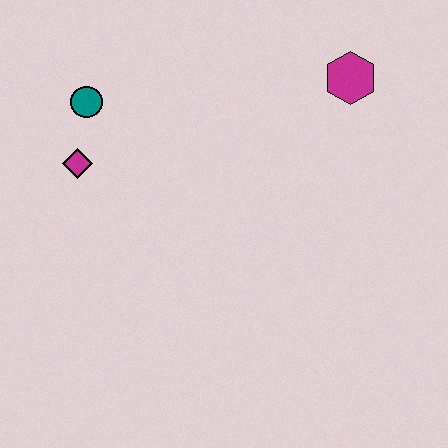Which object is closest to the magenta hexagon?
The teal circle is closest to the magenta hexagon.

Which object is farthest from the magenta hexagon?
The magenta diamond is farthest from the magenta hexagon.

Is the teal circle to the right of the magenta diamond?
Yes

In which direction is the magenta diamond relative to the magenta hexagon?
The magenta diamond is to the left of the magenta hexagon.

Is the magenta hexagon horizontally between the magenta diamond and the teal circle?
No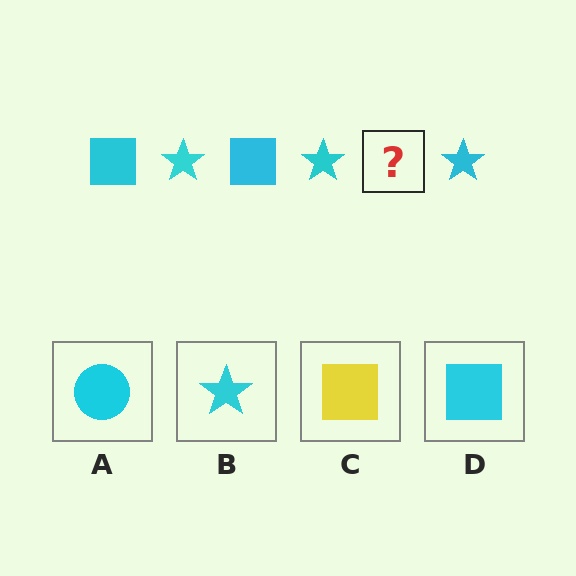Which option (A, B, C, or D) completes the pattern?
D.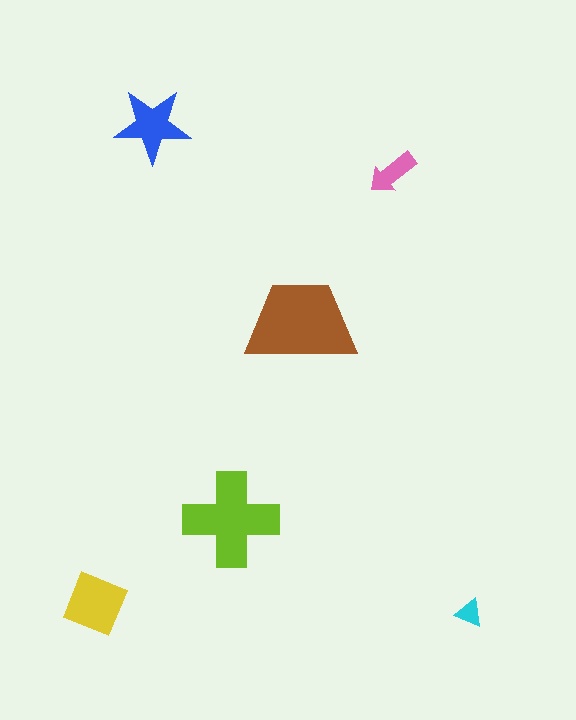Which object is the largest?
The brown trapezoid.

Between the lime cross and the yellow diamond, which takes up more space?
The lime cross.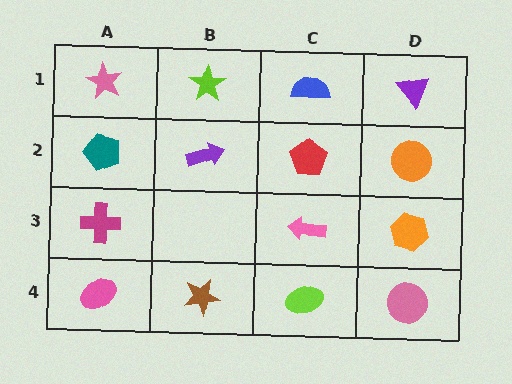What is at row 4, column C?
A lime ellipse.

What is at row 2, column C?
A red pentagon.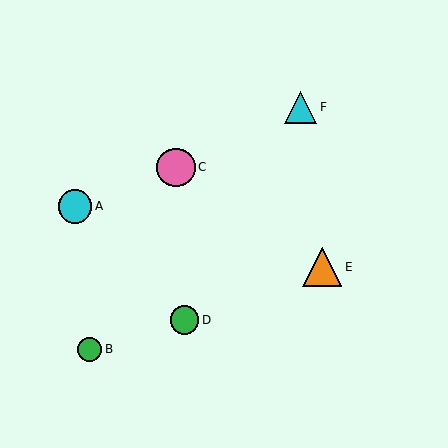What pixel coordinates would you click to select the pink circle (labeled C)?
Click at (176, 167) to select the pink circle C.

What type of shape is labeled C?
Shape C is a pink circle.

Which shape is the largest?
The orange triangle (labeled E) is the largest.